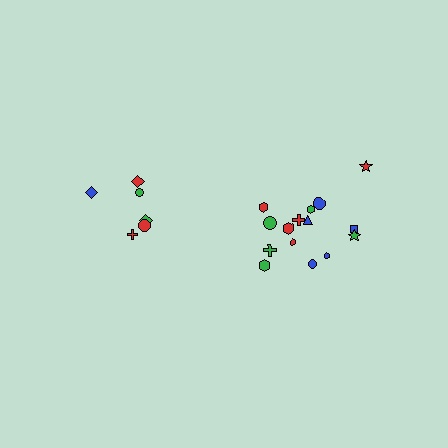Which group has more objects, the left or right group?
The right group.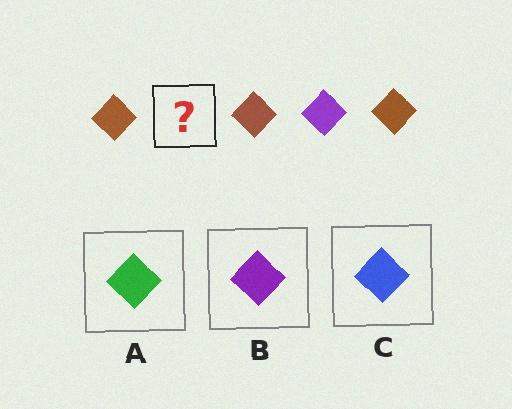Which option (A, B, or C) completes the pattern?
B.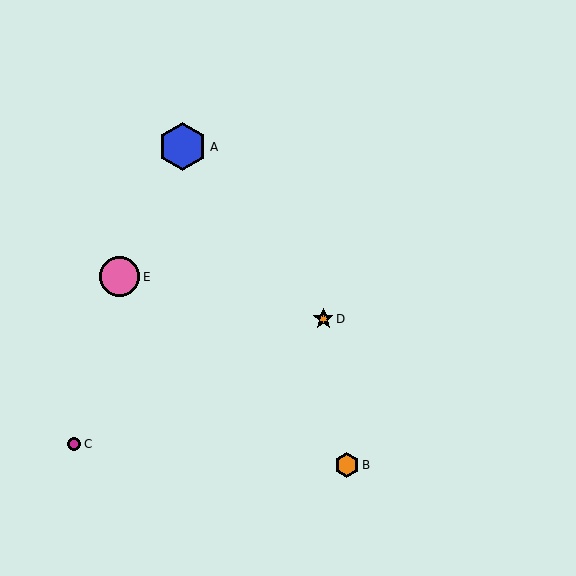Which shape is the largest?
The blue hexagon (labeled A) is the largest.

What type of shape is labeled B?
Shape B is an orange hexagon.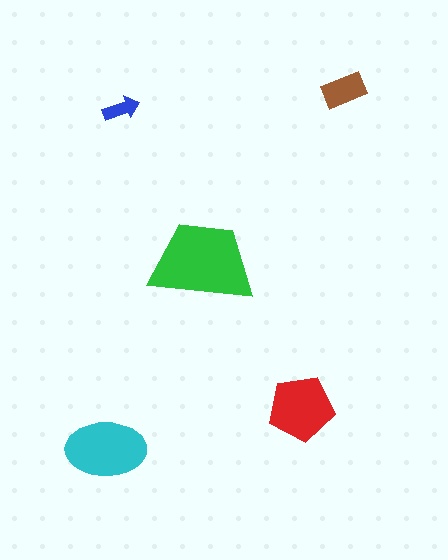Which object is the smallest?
The blue arrow.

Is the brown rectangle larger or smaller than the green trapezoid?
Smaller.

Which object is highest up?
The brown rectangle is topmost.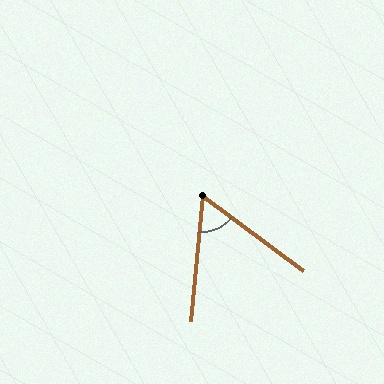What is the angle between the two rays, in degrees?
Approximately 59 degrees.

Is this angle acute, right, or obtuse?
It is acute.